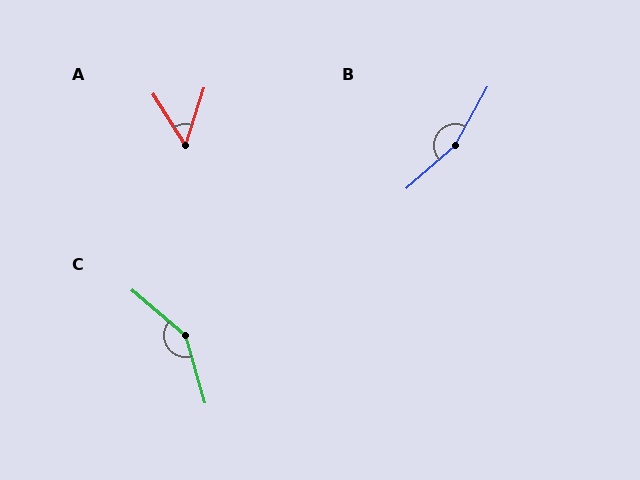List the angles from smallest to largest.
A (50°), C (147°), B (160°).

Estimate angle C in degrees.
Approximately 147 degrees.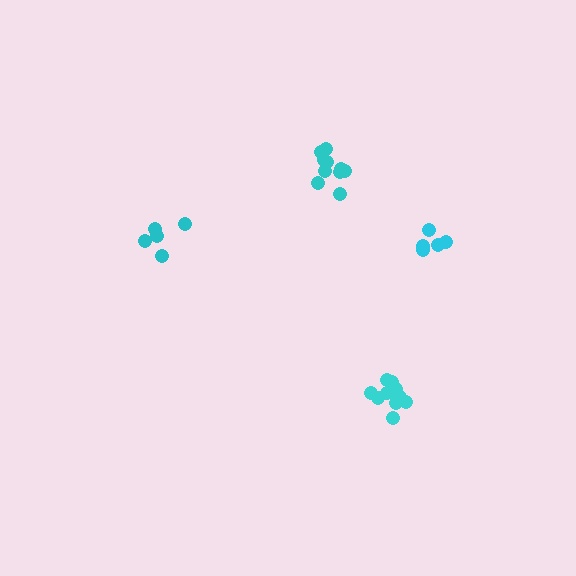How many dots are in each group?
Group 1: 11 dots, Group 2: 10 dots, Group 3: 5 dots, Group 4: 5 dots (31 total).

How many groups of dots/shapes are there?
There are 4 groups.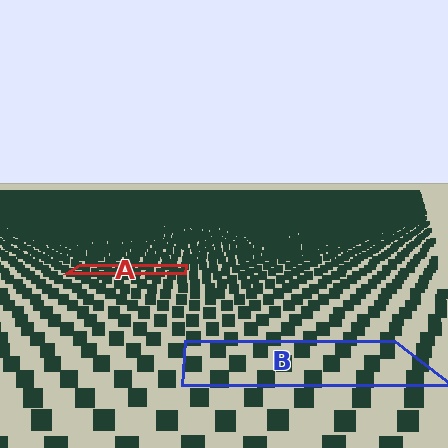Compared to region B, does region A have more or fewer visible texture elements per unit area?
Region A has more texture elements per unit area — they are packed more densely because it is farther away.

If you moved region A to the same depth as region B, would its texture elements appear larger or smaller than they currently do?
They would appear larger. At a closer depth, the same texture elements are projected at a bigger on-screen size.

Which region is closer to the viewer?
Region B is closer. The texture elements there are larger and more spread out.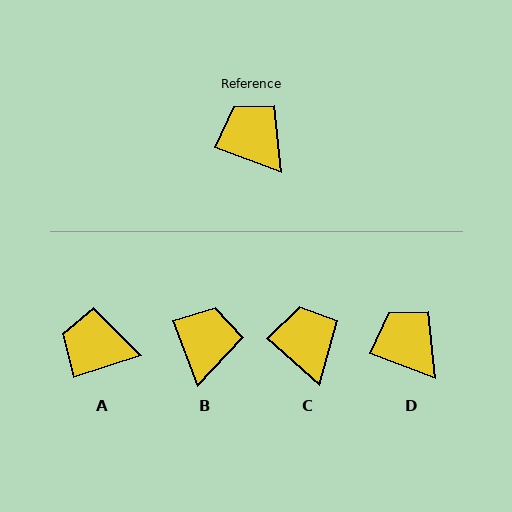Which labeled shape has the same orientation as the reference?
D.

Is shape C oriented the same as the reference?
No, it is off by about 21 degrees.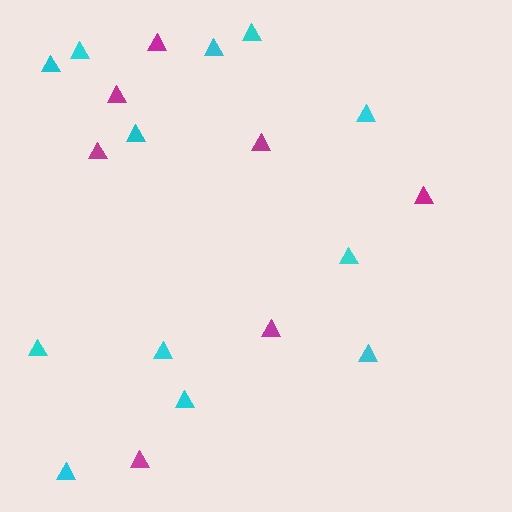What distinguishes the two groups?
There are 2 groups: one group of cyan triangles (12) and one group of magenta triangles (7).